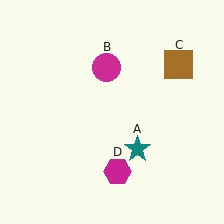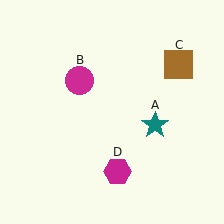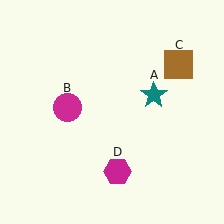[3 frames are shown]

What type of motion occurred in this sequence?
The teal star (object A), magenta circle (object B) rotated counterclockwise around the center of the scene.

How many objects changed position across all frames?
2 objects changed position: teal star (object A), magenta circle (object B).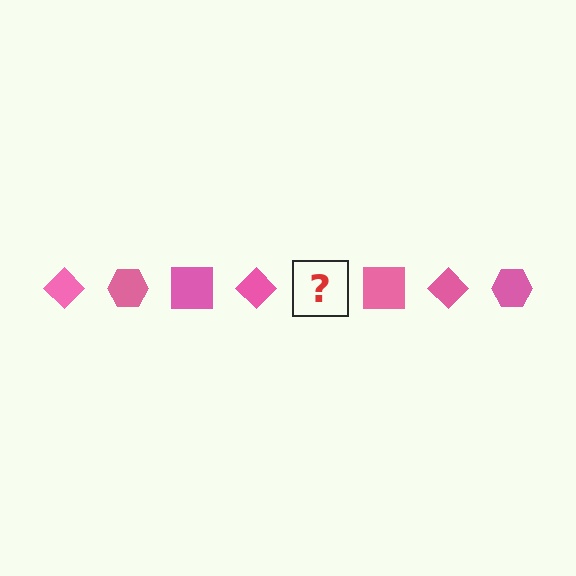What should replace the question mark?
The question mark should be replaced with a pink hexagon.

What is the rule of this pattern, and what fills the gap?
The rule is that the pattern cycles through diamond, hexagon, square shapes in pink. The gap should be filled with a pink hexagon.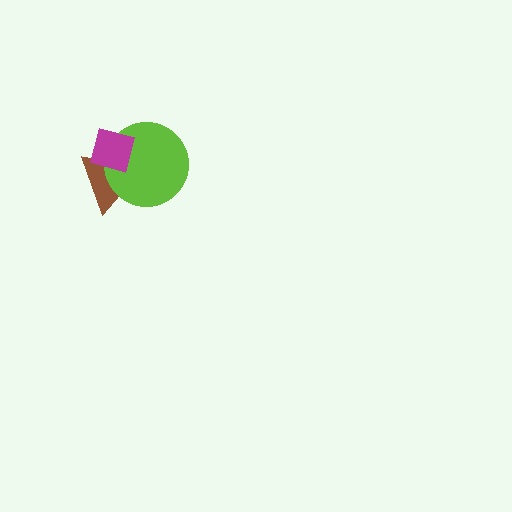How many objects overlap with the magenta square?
2 objects overlap with the magenta square.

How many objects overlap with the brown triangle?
2 objects overlap with the brown triangle.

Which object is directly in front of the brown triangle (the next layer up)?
The lime circle is directly in front of the brown triangle.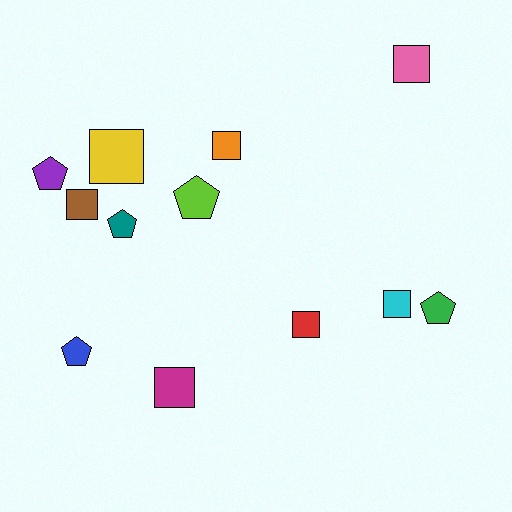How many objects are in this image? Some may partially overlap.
There are 12 objects.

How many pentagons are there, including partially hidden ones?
There are 5 pentagons.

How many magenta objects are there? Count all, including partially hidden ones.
There is 1 magenta object.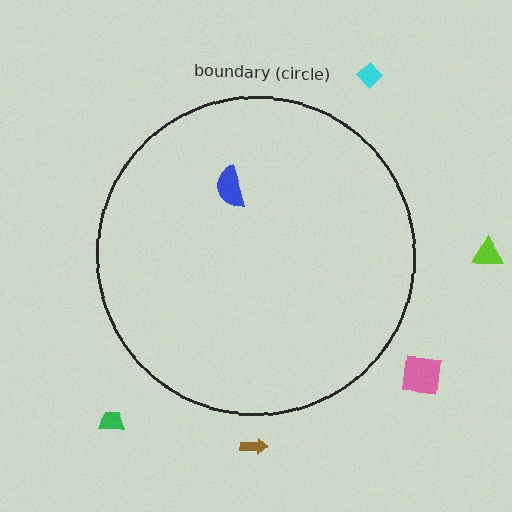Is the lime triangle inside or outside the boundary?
Outside.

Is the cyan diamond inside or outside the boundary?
Outside.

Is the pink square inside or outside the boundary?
Outside.